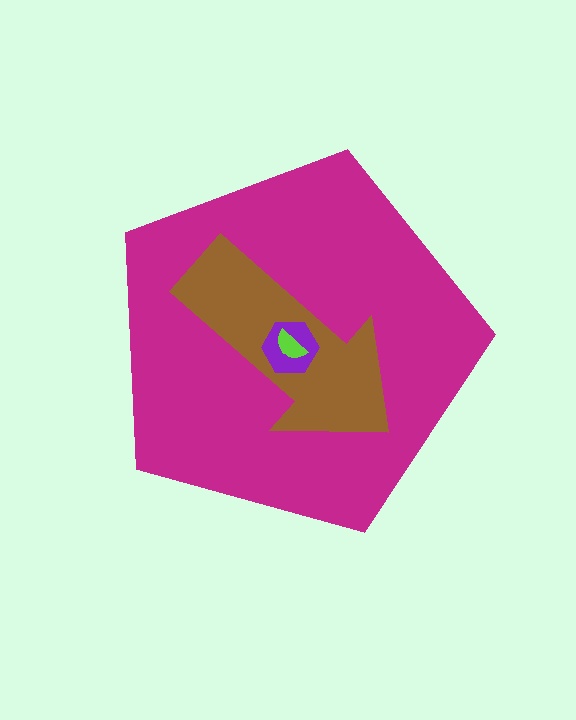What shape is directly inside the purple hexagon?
The lime semicircle.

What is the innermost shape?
The lime semicircle.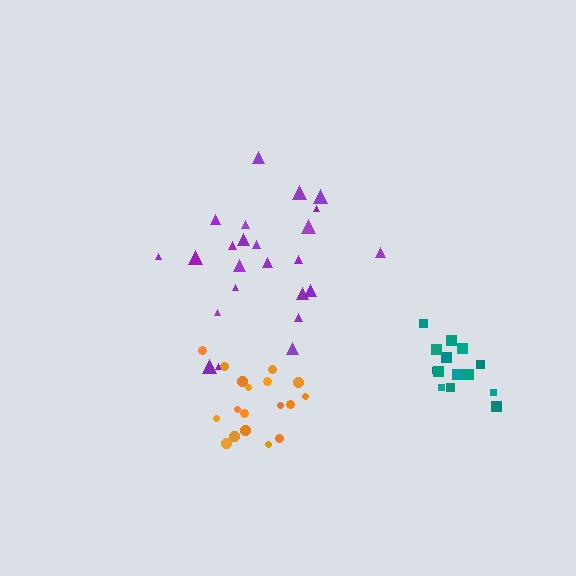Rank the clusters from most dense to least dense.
teal, orange, purple.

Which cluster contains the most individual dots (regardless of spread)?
Purple (24).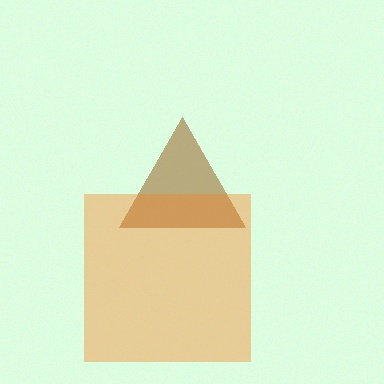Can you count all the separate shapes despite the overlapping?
Yes, there are 2 separate shapes.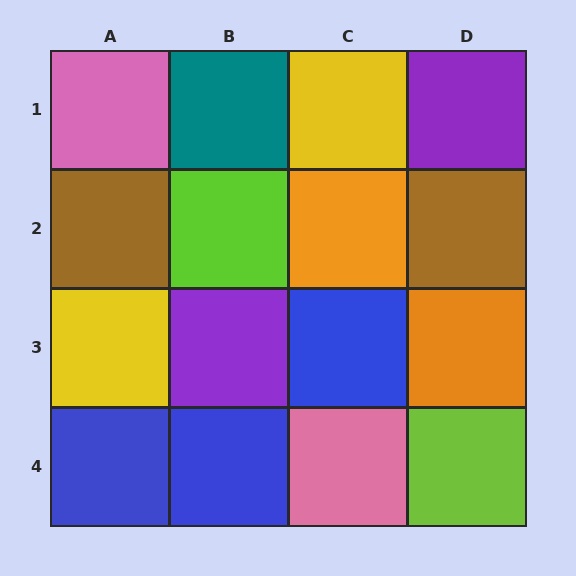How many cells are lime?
2 cells are lime.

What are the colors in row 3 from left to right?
Yellow, purple, blue, orange.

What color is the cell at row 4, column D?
Lime.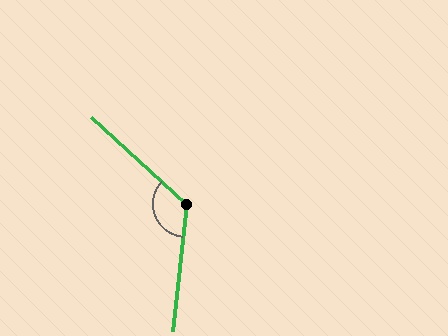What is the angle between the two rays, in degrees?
Approximately 126 degrees.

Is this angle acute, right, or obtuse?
It is obtuse.